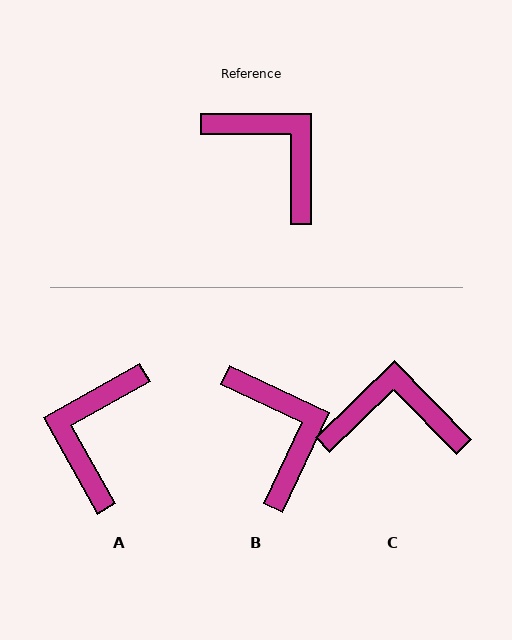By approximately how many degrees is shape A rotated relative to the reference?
Approximately 119 degrees counter-clockwise.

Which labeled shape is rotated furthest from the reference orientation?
A, about 119 degrees away.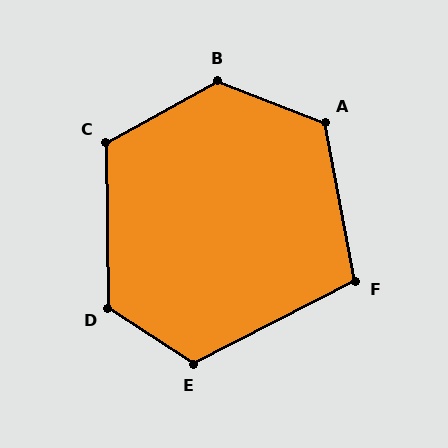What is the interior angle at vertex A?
Approximately 122 degrees (obtuse).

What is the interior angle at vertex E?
Approximately 120 degrees (obtuse).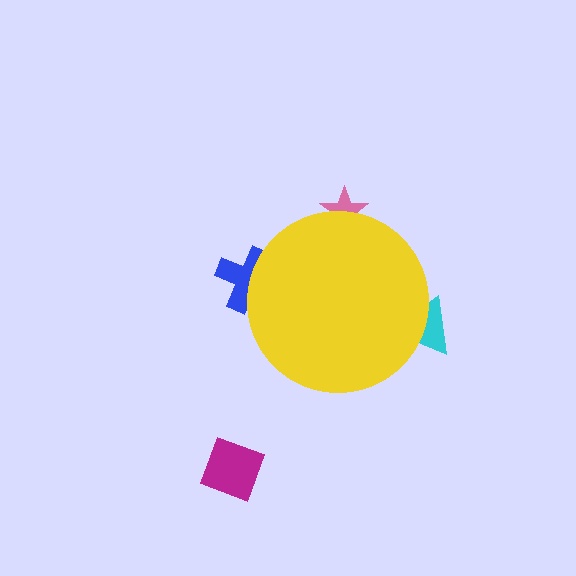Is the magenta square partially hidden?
No, the magenta square is fully visible.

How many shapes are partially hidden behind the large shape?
3 shapes are partially hidden.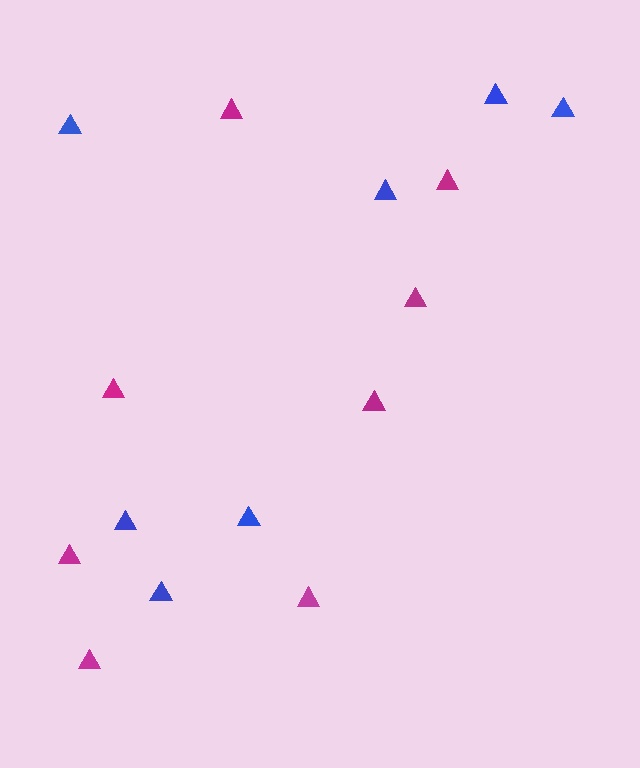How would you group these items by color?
There are 2 groups: one group of magenta triangles (8) and one group of blue triangles (7).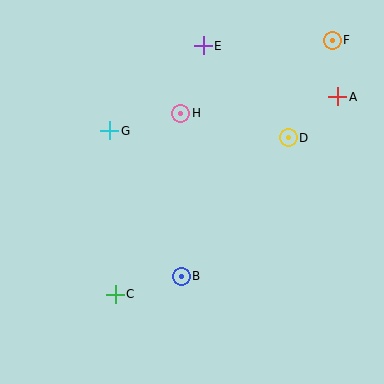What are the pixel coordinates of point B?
Point B is at (181, 276).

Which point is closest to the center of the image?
Point H at (181, 113) is closest to the center.